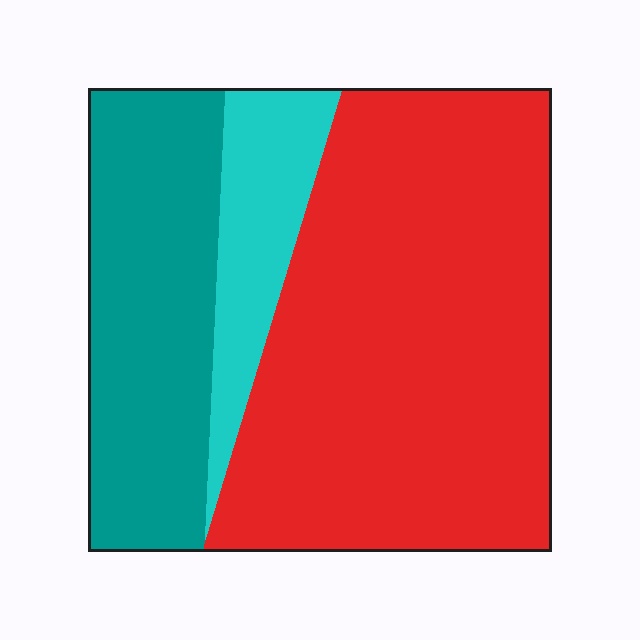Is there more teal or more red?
Red.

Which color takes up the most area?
Red, at roughly 60%.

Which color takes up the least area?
Cyan, at roughly 10%.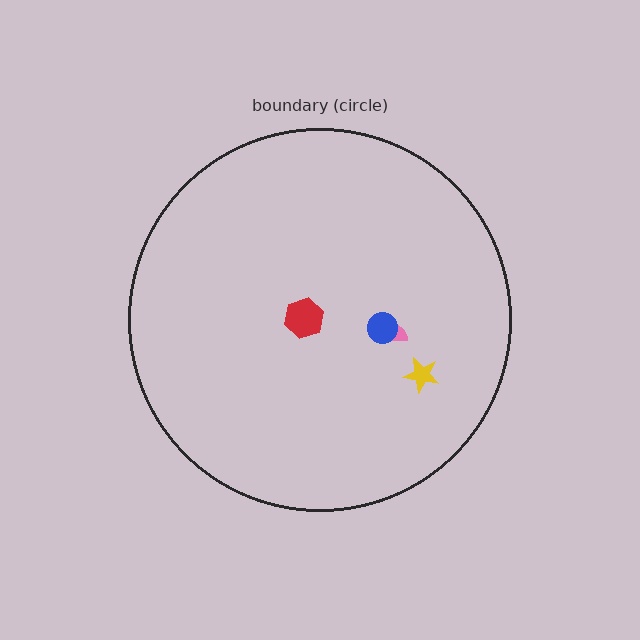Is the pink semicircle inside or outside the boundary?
Inside.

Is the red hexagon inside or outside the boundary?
Inside.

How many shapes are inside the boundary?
4 inside, 0 outside.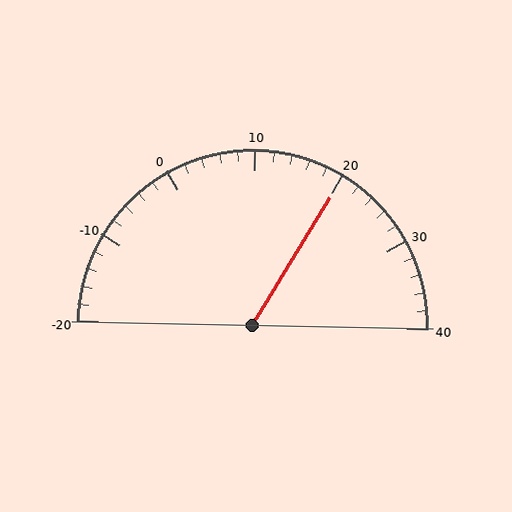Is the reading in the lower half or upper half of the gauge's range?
The reading is in the upper half of the range (-20 to 40).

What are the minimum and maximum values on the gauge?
The gauge ranges from -20 to 40.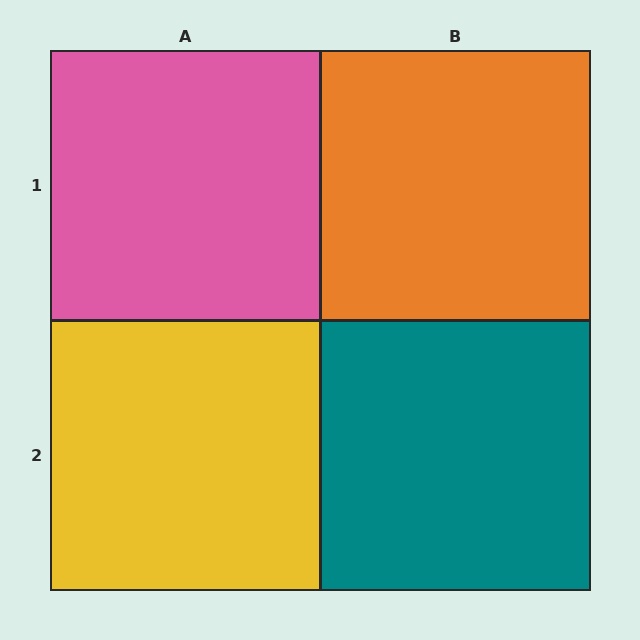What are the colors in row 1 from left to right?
Pink, orange.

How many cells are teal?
1 cell is teal.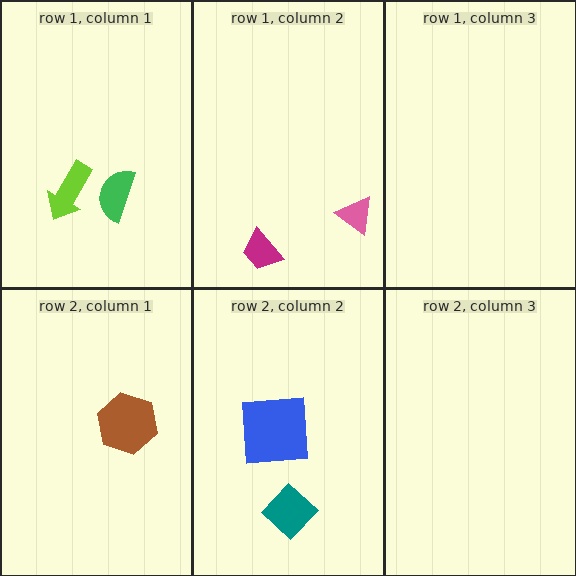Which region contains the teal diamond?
The row 2, column 2 region.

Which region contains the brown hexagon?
The row 2, column 1 region.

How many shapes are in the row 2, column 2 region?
2.